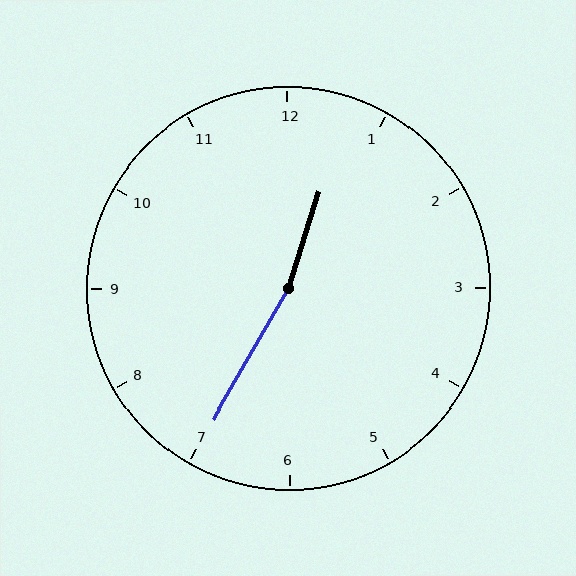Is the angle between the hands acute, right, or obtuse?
It is obtuse.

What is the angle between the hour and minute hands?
Approximately 168 degrees.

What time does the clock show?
12:35.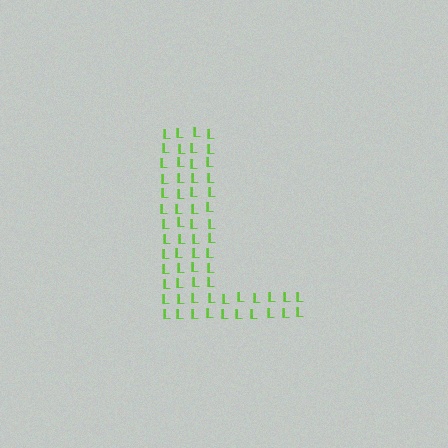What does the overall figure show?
The overall figure shows the letter L.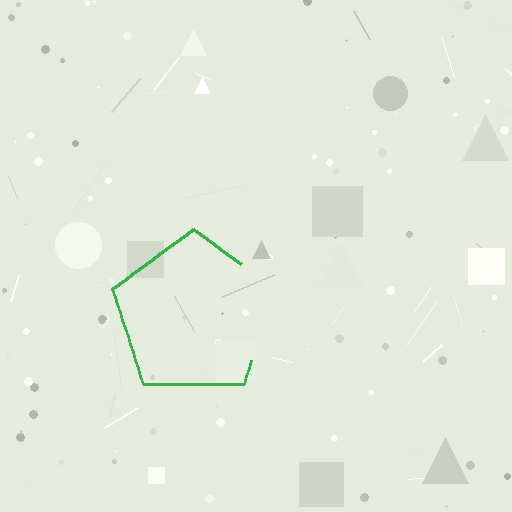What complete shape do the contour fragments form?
The contour fragments form a pentagon.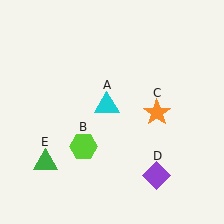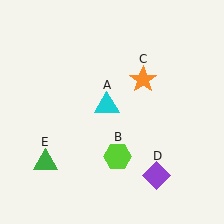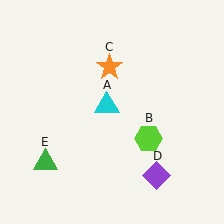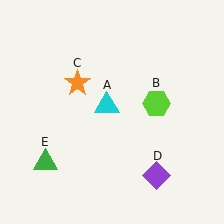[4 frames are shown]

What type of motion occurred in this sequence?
The lime hexagon (object B), orange star (object C) rotated counterclockwise around the center of the scene.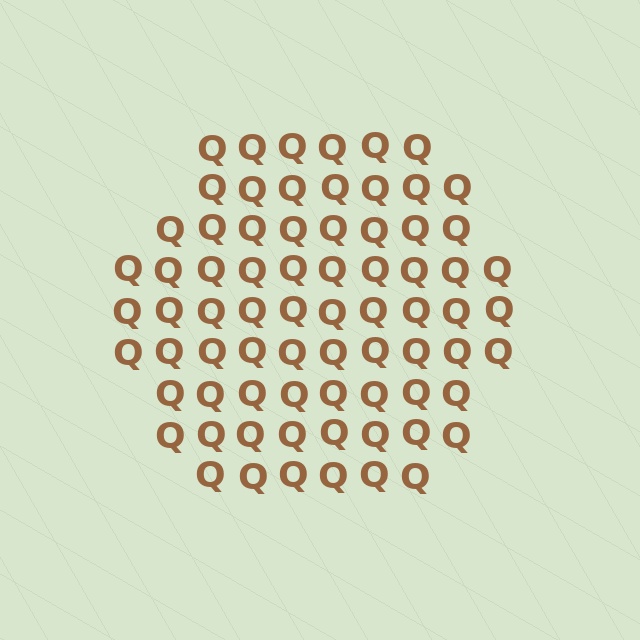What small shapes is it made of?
It is made of small letter Q's.